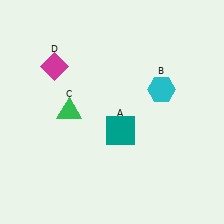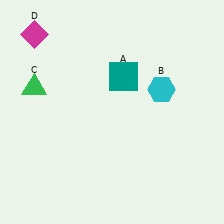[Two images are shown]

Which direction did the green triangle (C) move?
The green triangle (C) moved left.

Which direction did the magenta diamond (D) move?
The magenta diamond (D) moved up.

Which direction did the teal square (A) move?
The teal square (A) moved up.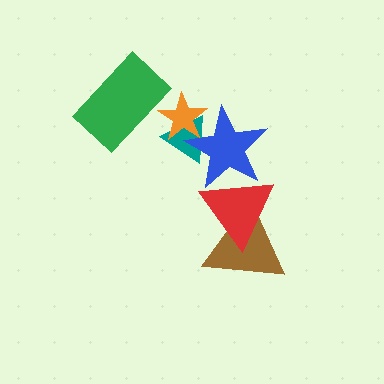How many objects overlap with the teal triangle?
2 objects overlap with the teal triangle.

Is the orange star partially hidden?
Yes, it is partially covered by another shape.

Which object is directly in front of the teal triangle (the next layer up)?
The blue star is directly in front of the teal triangle.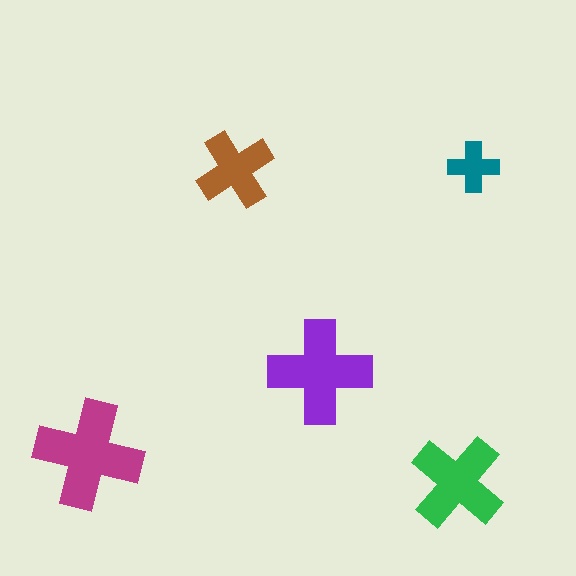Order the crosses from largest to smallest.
the magenta one, the purple one, the green one, the brown one, the teal one.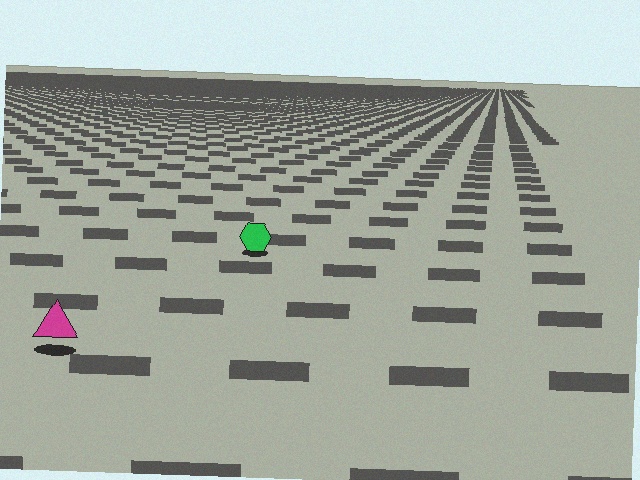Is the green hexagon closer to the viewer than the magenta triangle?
No. The magenta triangle is closer — you can tell from the texture gradient: the ground texture is coarser near it.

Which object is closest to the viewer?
The magenta triangle is closest. The texture marks near it are larger and more spread out.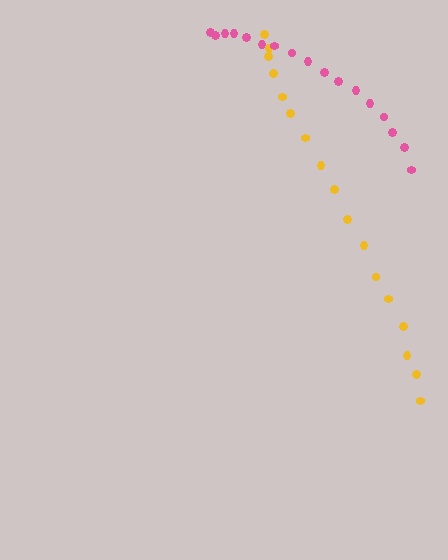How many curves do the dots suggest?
There are 2 distinct paths.